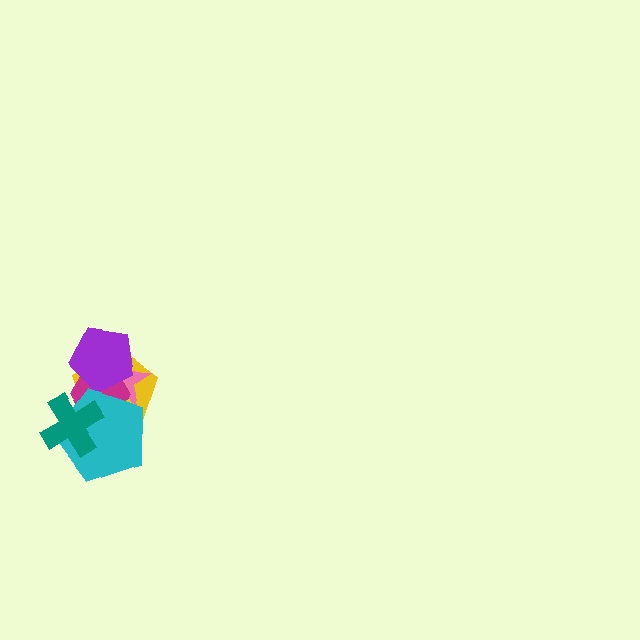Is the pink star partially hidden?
Yes, it is partially covered by another shape.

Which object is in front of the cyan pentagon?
The teal cross is in front of the cyan pentagon.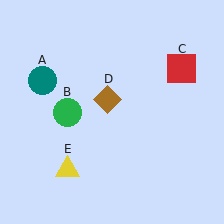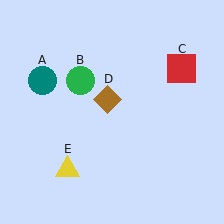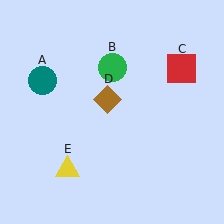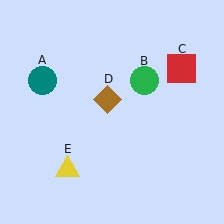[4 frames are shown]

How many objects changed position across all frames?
1 object changed position: green circle (object B).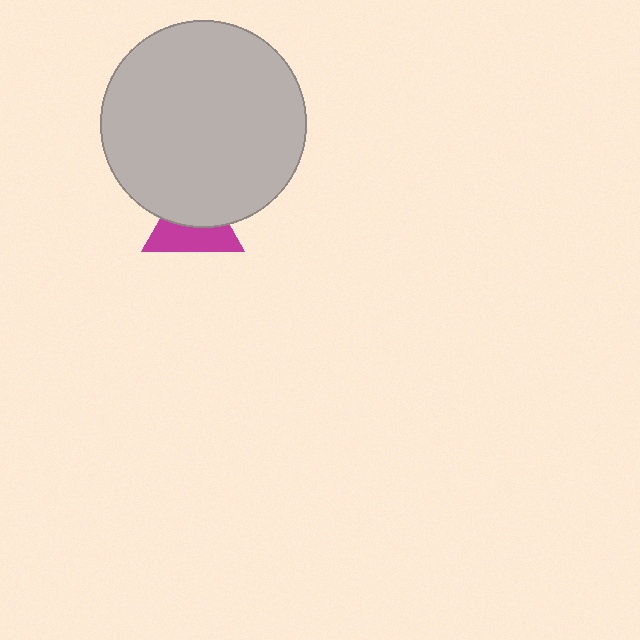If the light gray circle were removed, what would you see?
You would see the complete magenta triangle.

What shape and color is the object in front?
The object in front is a light gray circle.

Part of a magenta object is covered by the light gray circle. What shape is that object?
It is a triangle.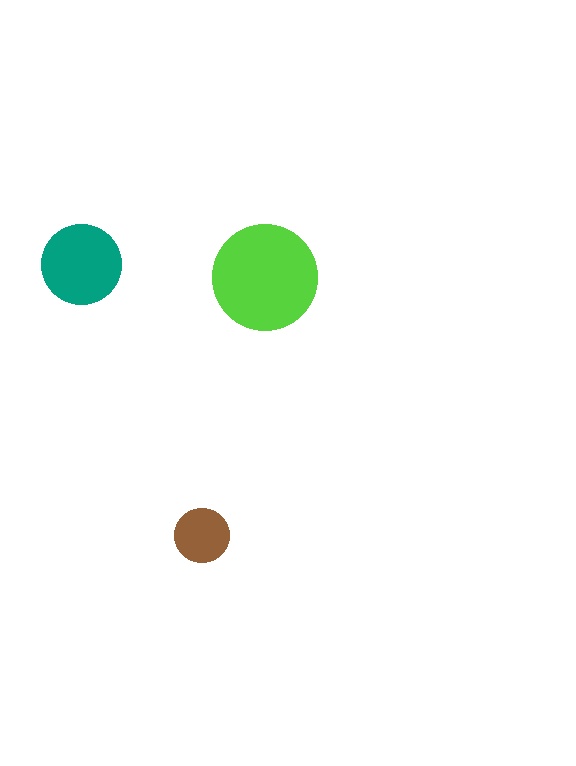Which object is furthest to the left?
The teal circle is leftmost.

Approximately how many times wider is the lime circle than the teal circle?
About 1.5 times wider.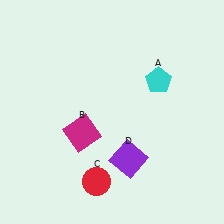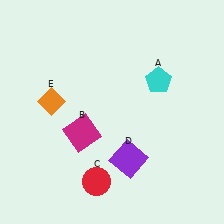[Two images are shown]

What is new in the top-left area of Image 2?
An orange diamond (E) was added in the top-left area of Image 2.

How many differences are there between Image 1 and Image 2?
There is 1 difference between the two images.